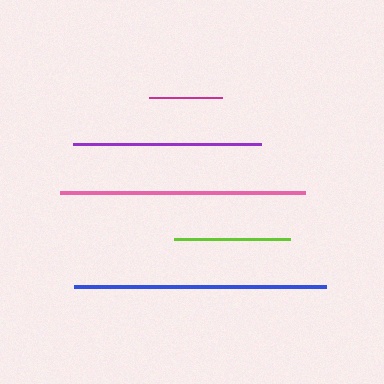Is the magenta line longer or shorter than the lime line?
The lime line is longer than the magenta line.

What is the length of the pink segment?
The pink segment is approximately 245 pixels long.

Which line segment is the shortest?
The magenta line is the shortest at approximately 73 pixels.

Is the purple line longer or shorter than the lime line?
The purple line is longer than the lime line.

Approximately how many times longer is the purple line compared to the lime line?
The purple line is approximately 1.6 times the length of the lime line.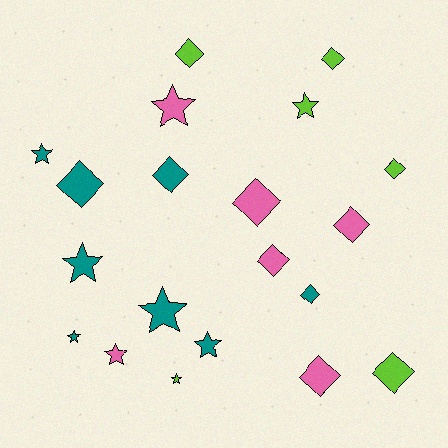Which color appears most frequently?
Teal, with 8 objects.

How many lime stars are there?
There are 2 lime stars.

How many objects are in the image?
There are 20 objects.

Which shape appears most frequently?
Diamond, with 11 objects.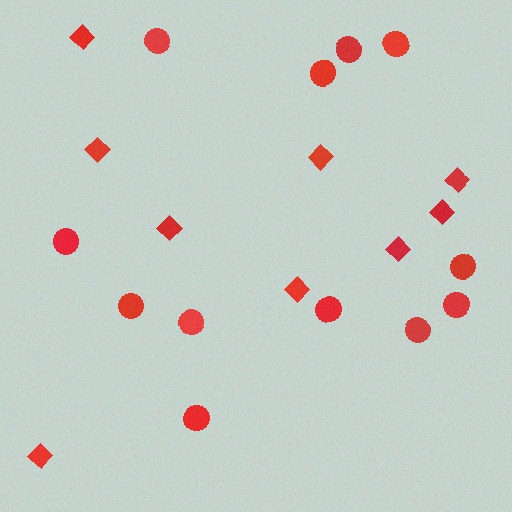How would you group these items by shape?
There are 2 groups: one group of diamonds (9) and one group of circles (12).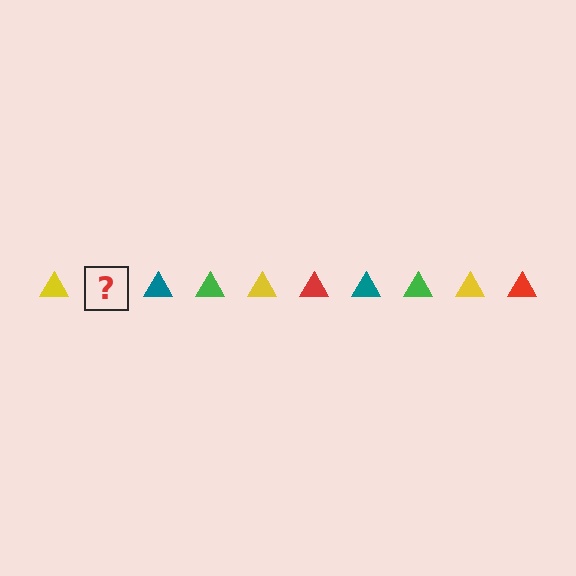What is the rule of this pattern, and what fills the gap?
The rule is that the pattern cycles through yellow, red, teal, green triangles. The gap should be filled with a red triangle.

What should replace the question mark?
The question mark should be replaced with a red triangle.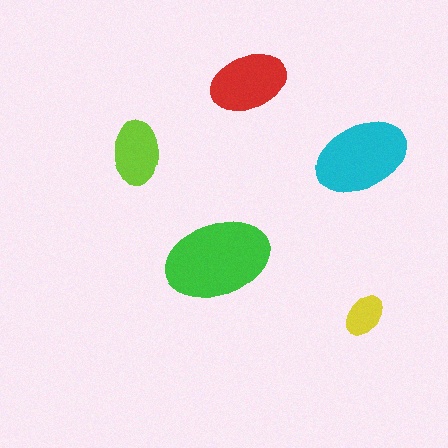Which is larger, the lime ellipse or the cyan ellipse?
The cyan one.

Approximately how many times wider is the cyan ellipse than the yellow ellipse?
About 2 times wider.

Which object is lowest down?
The yellow ellipse is bottommost.